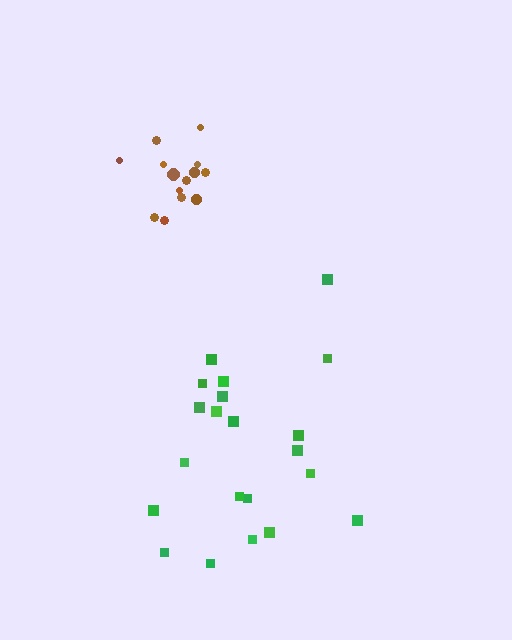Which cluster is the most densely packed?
Brown.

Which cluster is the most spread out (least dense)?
Green.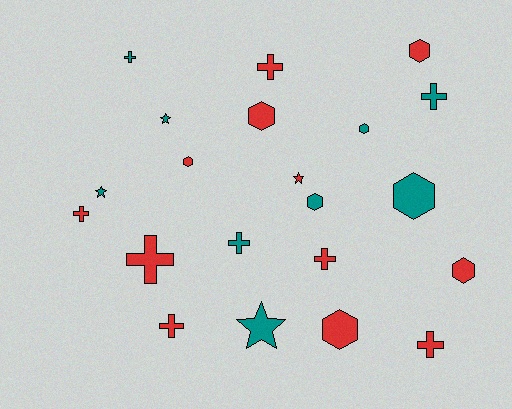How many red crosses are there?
There are 6 red crosses.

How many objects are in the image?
There are 21 objects.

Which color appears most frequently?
Red, with 12 objects.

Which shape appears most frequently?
Cross, with 9 objects.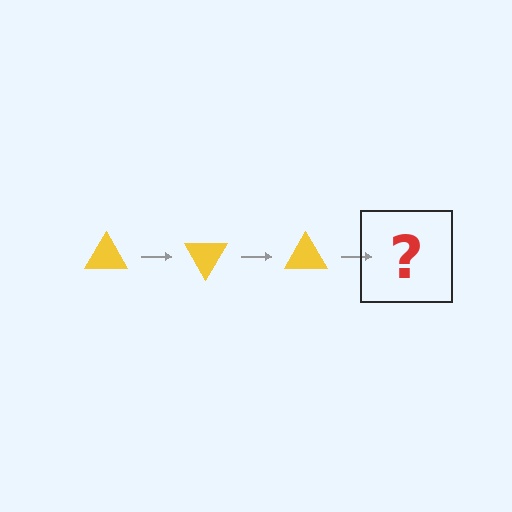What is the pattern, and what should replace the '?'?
The pattern is that the triangle rotates 60 degrees each step. The '?' should be a yellow triangle rotated 180 degrees.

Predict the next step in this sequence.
The next step is a yellow triangle rotated 180 degrees.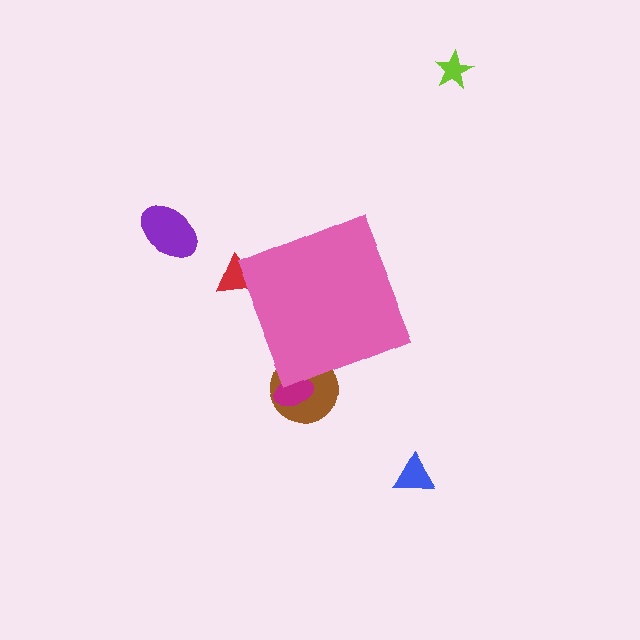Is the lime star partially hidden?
No, the lime star is fully visible.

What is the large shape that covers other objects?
A pink diamond.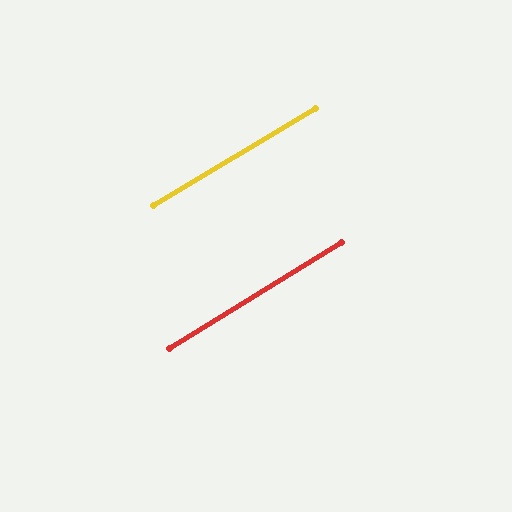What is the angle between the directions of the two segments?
Approximately 1 degree.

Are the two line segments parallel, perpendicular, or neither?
Parallel — their directions differ by only 1.0°.